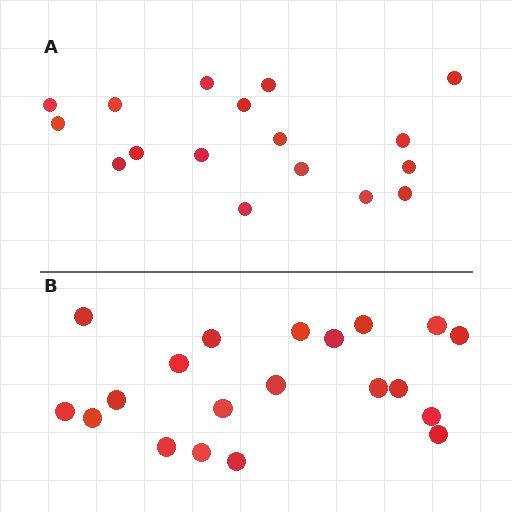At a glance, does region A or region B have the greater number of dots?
Region B (the bottom region) has more dots.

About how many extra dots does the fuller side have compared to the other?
Region B has just a few more — roughly 2 or 3 more dots than region A.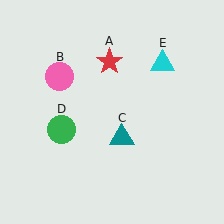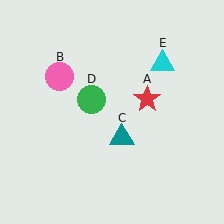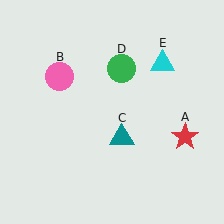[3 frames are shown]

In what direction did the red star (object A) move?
The red star (object A) moved down and to the right.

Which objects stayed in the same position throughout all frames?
Pink circle (object B) and teal triangle (object C) and cyan triangle (object E) remained stationary.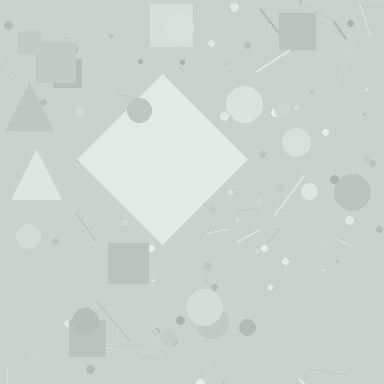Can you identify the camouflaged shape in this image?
The camouflaged shape is a diamond.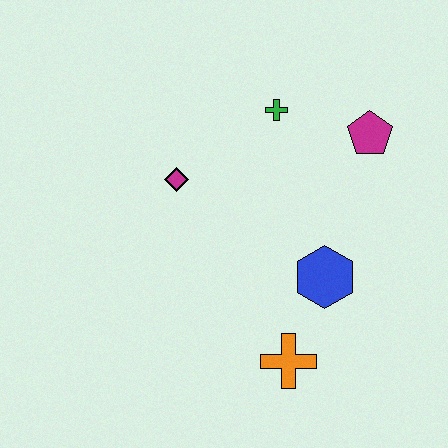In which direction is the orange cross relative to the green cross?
The orange cross is below the green cross.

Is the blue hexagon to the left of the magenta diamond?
No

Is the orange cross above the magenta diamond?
No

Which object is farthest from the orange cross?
The green cross is farthest from the orange cross.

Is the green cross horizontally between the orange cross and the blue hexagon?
No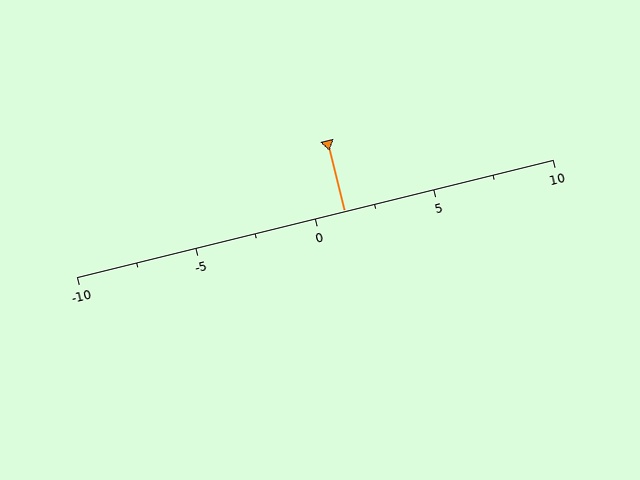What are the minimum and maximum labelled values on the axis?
The axis runs from -10 to 10.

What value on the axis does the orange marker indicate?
The marker indicates approximately 1.2.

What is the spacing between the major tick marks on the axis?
The major ticks are spaced 5 apart.